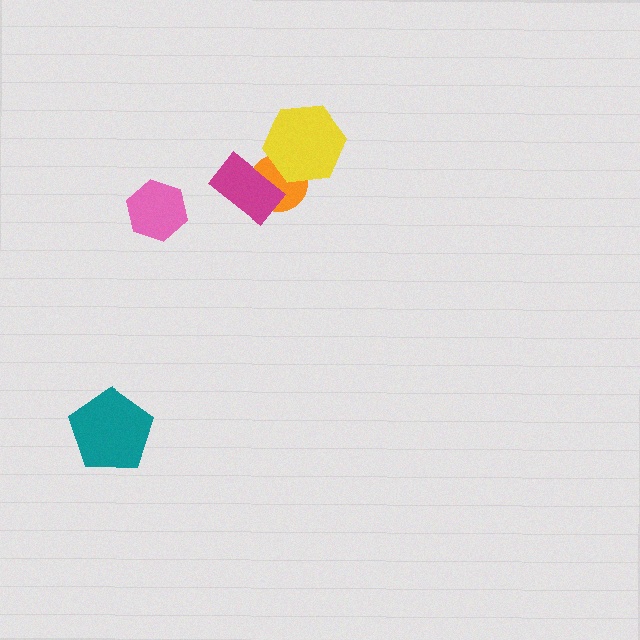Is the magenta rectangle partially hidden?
No, no other shape covers it.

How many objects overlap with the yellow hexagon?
1 object overlaps with the yellow hexagon.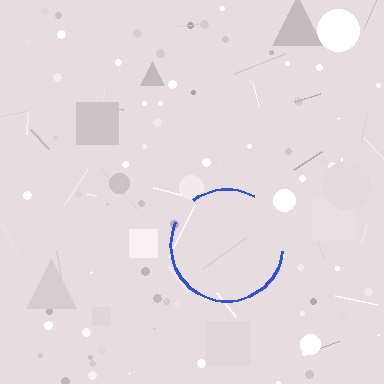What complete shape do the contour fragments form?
The contour fragments form a circle.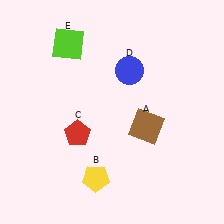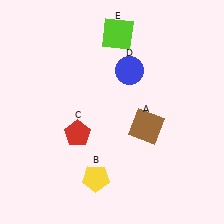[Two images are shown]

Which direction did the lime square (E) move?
The lime square (E) moved right.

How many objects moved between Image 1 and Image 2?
1 object moved between the two images.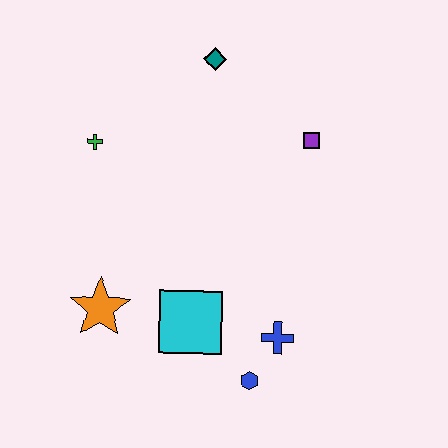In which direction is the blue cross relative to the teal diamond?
The blue cross is below the teal diamond.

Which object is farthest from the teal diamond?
The blue hexagon is farthest from the teal diamond.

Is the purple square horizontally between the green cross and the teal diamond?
No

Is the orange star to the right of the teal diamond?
No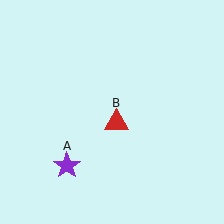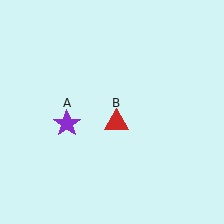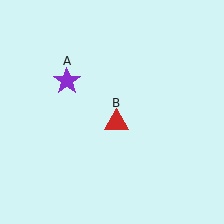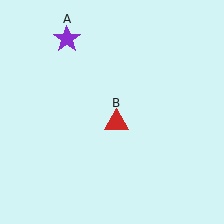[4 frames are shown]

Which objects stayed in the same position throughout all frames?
Red triangle (object B) remained stationary.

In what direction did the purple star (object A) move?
The purple star (object A) moved up.